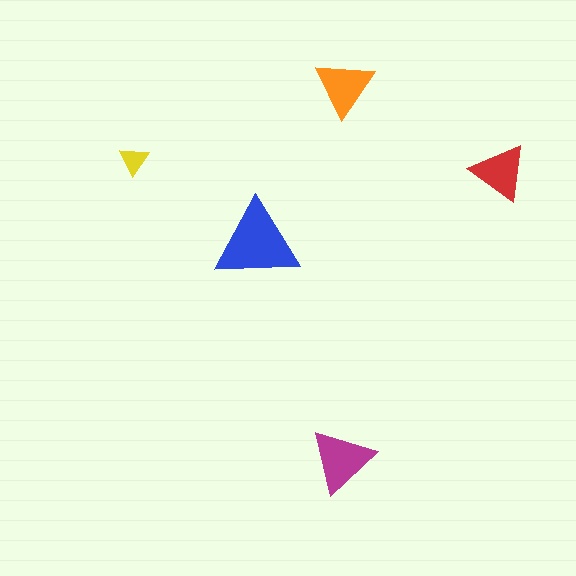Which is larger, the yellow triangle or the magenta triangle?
The magenta one.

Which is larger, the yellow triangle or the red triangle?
The red one.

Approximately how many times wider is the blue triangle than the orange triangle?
About 1.5 times wider.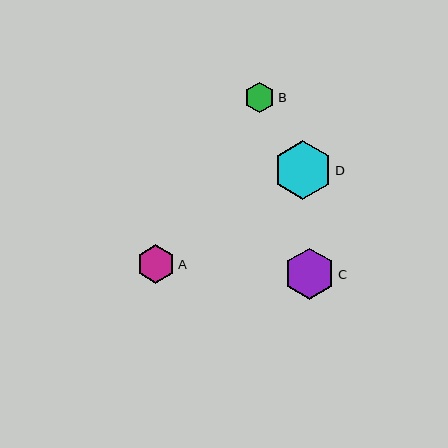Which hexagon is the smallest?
Hexagon B is the smallest with a size of approximately 31 pixels.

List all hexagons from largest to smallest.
From largest to smallest: D, C, A, B.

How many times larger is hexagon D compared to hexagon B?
Hexagon D is approximately 1.9 times the size of hexagon B.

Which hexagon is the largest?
Hexagon D is the largest with a size of approximately 59 pixels.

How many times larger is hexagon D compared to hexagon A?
Hexagon D is approximately 1.5 times the size of hexagon A.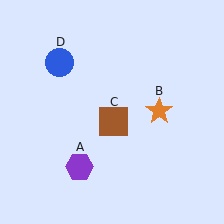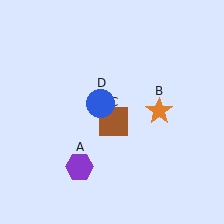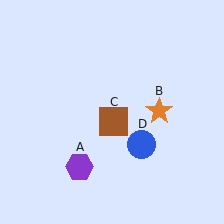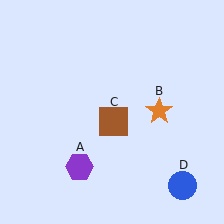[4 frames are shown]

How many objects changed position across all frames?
1 object changed position: blue circle (object D).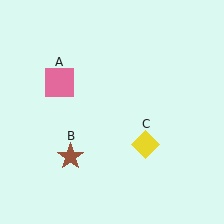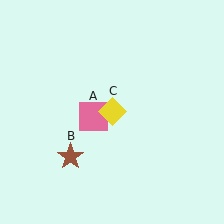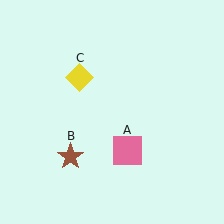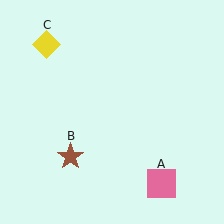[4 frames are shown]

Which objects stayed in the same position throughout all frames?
Brown star (object B) remained stationary.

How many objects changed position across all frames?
2 objects changed position: pink square (object A), yellow diamond (object C).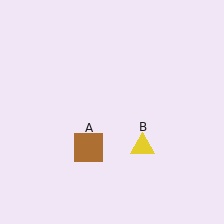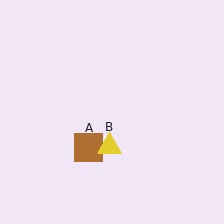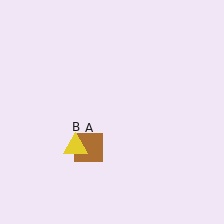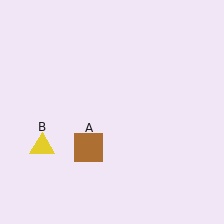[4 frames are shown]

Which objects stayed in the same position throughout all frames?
Brown square (object A) remained stationary.